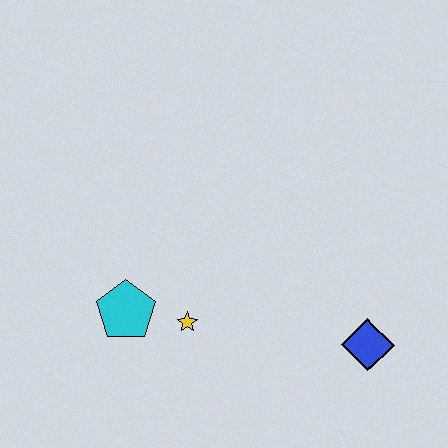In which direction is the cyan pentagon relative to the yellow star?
The cyan pentagon is to the left of the yellow star.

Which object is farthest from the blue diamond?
The cyan pentagon is farthest from the blue diamond.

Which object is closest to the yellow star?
The cyan pentagon is closest to the yellow star.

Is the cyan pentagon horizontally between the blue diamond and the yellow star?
No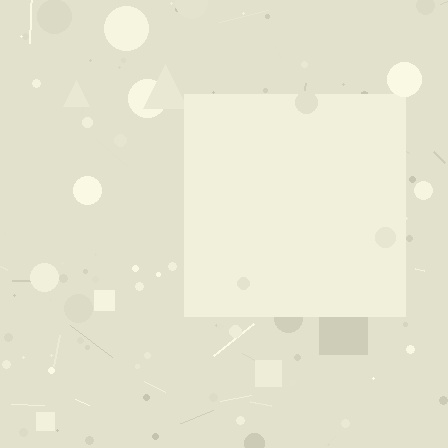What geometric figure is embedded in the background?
A square is embedded in the background.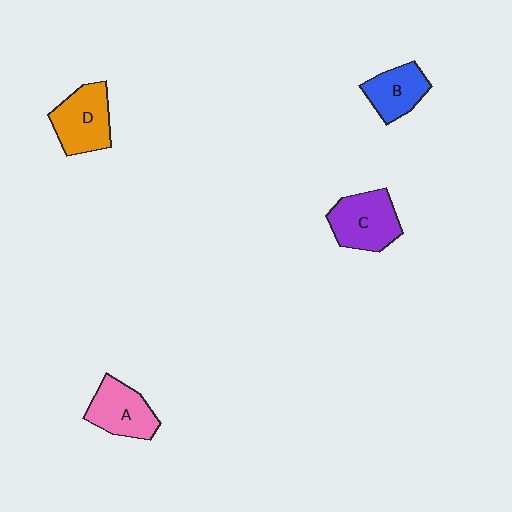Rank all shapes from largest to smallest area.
From largest to smallest: C (purple), D (orange), A (pink), B (blue).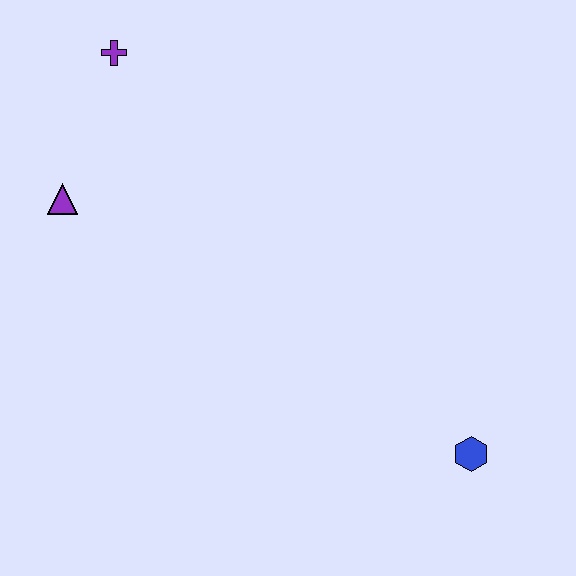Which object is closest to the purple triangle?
The purple cross is closest to the purple triangle.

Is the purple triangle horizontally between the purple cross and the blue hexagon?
No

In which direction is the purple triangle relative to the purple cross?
The purple triangle is below the purple cross.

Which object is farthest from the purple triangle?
The blue hexagon is farthest from the purple triangle.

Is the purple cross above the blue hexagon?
Yes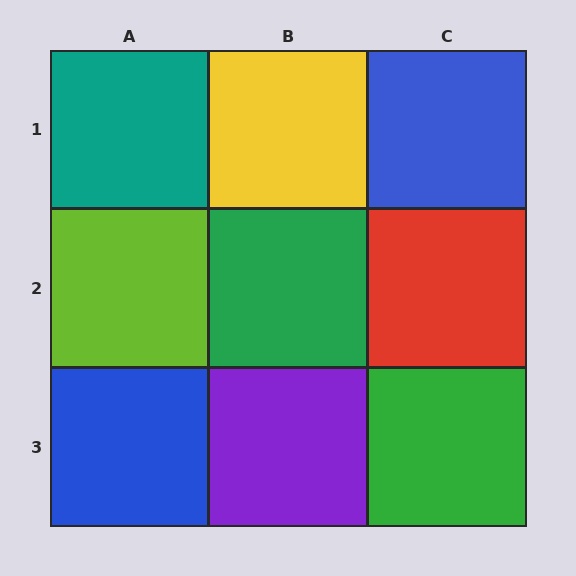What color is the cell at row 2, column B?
Green.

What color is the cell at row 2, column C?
Red.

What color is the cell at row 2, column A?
Lime.